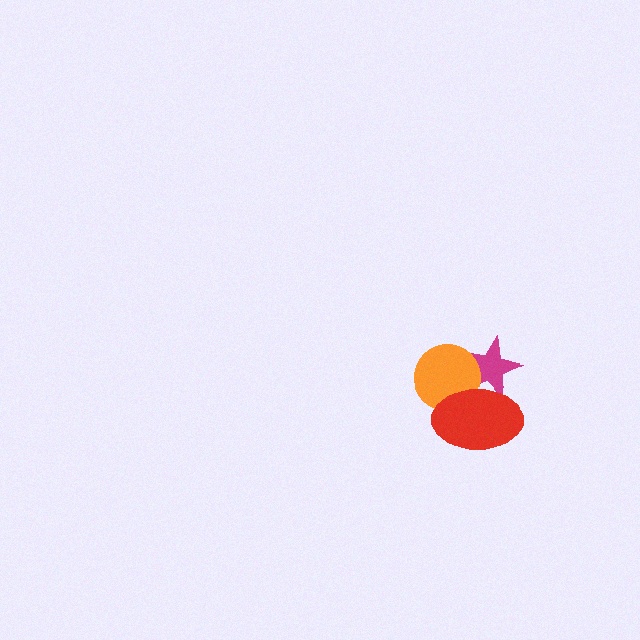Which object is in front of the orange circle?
The red ellipse is in front of the orange circle.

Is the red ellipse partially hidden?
No, no other shape covers it.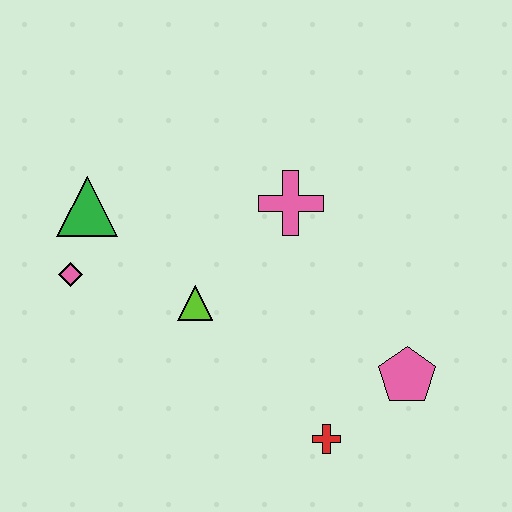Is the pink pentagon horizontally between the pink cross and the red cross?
No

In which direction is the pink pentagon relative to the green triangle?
The pink pentagon is to the right of the green triangle.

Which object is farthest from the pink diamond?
The pink pentagon is farthest from the pink diamond.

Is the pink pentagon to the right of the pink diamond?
Yes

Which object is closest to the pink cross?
The lime triangle is closest to the pink cross.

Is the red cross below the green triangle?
Yes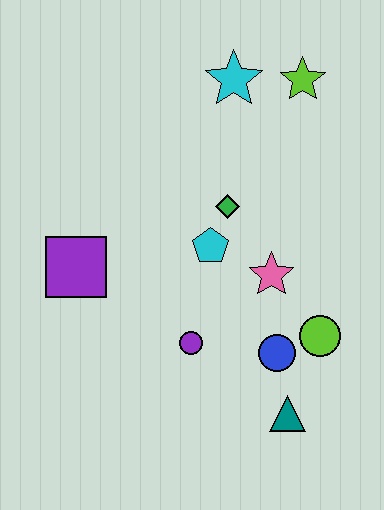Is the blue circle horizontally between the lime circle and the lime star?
No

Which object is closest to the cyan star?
The lime star is closest to the cyan star.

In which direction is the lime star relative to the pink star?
The lime star is above the pink star.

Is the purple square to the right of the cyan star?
No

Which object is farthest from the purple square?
The lime star is farthest from the purple square.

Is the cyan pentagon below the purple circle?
No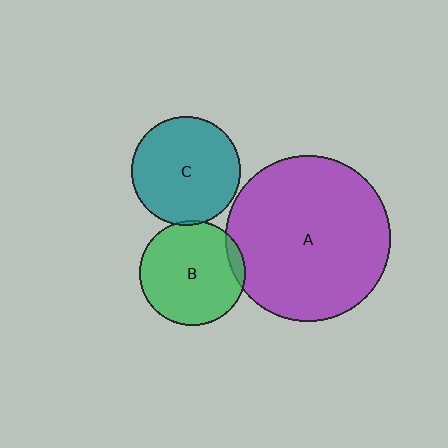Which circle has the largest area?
Circle A (purple).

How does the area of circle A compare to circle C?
Approximately 2.3 times.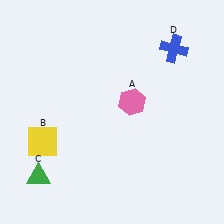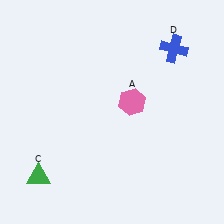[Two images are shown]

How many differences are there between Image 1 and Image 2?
There is 1 difference between the two images.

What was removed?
The yellow square (B) was removed in Image 2.